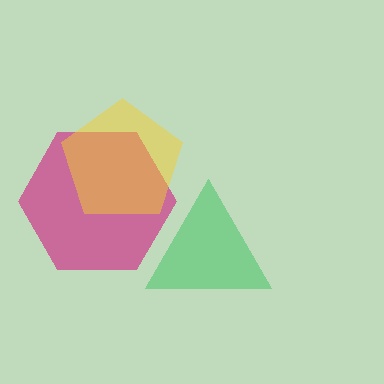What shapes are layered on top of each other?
The layered shapes are: a magenta hexagon, a yellow pentagon, a green triangle.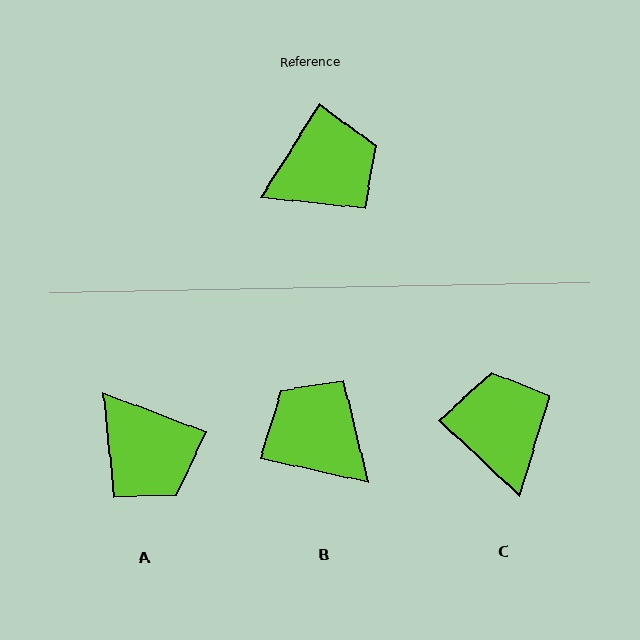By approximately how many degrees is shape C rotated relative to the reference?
Approximately 79 degrees counter-clockwise.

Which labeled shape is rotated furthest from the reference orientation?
B, about 109 degrees away.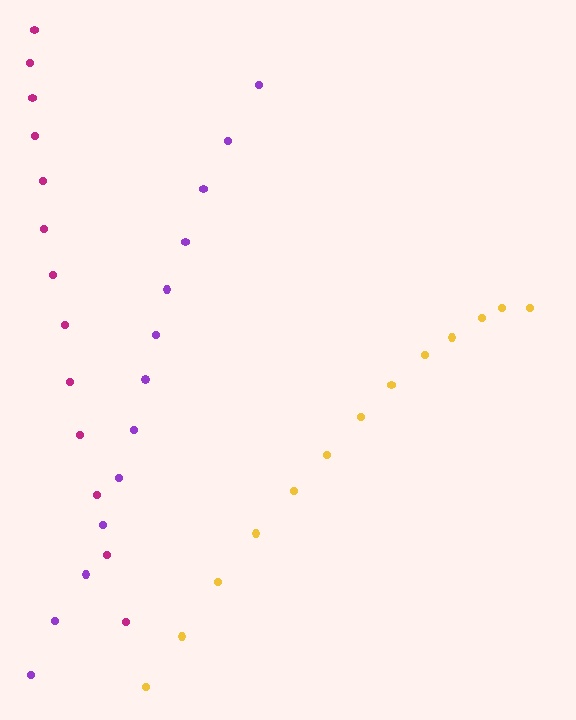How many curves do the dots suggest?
There are 3 distinct paths.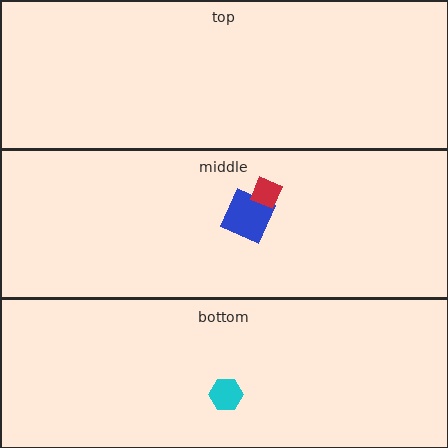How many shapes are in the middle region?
2.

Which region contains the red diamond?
The middle region.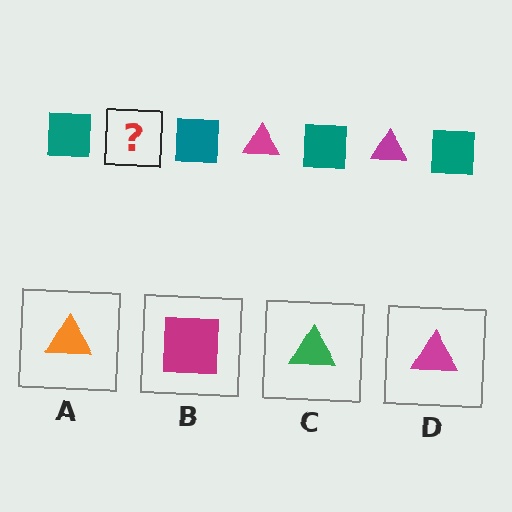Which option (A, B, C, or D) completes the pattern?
D.